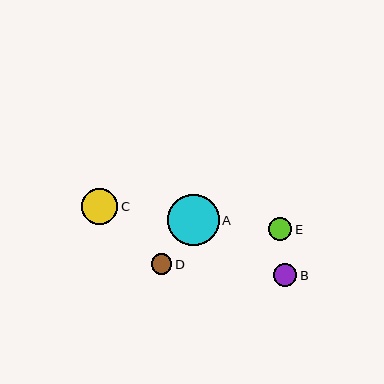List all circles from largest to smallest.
From largest to smallest: A, C, E, B, D.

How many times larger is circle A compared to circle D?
Circle A is approximately 2.5 times the size of circle D.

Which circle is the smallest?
Circle D is the smallest with a size of approximately 21 pixels.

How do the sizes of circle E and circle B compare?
Circle E and circle B are approximately the same size.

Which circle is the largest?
Circle A is the largest with a size of approximately 51 pixels.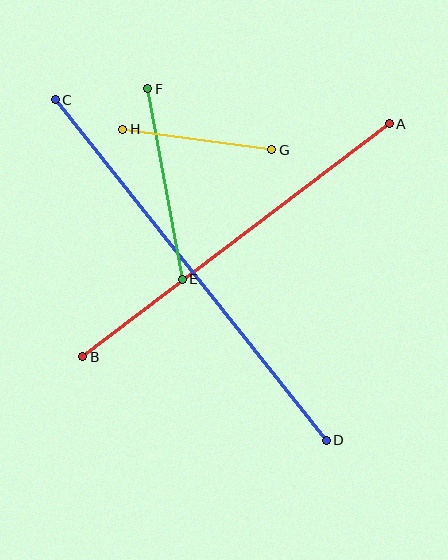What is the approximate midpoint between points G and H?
The midpoint is at approximately (197, 139) pixels.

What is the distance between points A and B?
The distance is approximately 385 pixels.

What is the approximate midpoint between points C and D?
The midpoint is at approximately (191, 270) pixels.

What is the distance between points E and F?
The distance is approximately 194 pixels.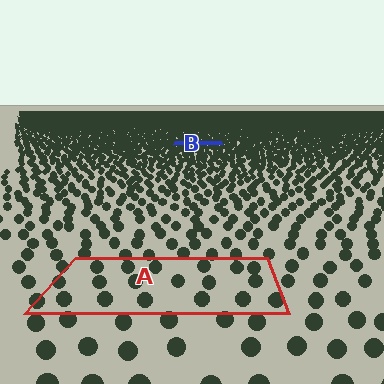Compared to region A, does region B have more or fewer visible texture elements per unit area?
Region B has more texture elements per unit area — they are packed more densely because it is farther away.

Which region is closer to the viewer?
Region A is closer. The texture elements there are larger and more spread out.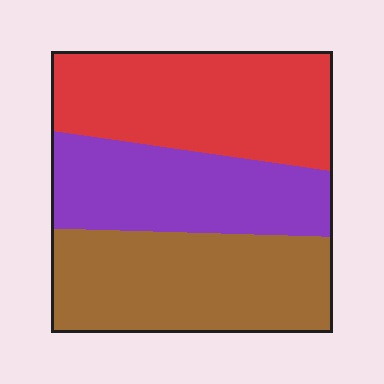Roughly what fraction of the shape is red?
Red takes up about three eighths (3/8) of the shape.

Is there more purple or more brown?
Brown.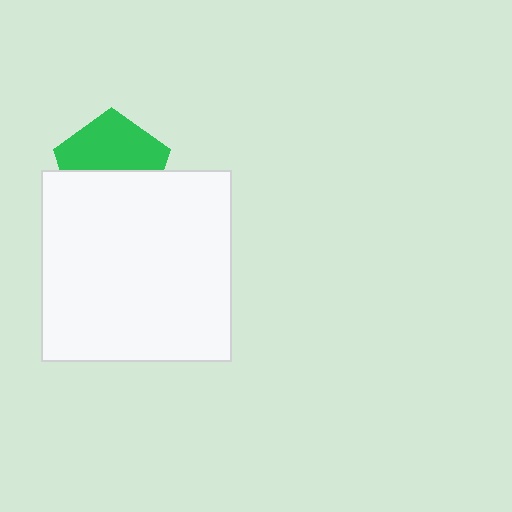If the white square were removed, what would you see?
You would see the complete green pentagon.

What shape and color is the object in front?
The object in front is a white square.